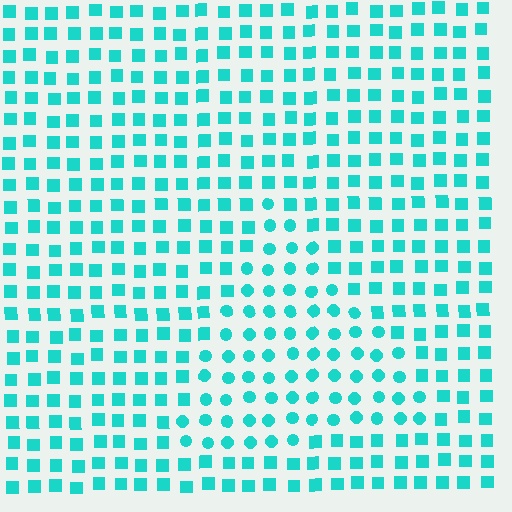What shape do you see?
I see a triangle.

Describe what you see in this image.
The image is filled with small cyan elements arranged in a uniform grid. A triangle-shaped region contains circles, while the surrounding area contains squares. The boundary is defined purely by the change in element shape.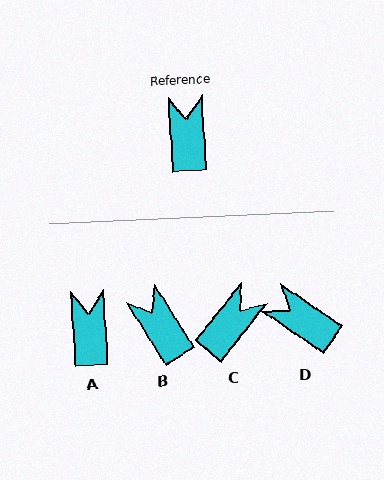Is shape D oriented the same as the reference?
No, it is off by about 53 degrees.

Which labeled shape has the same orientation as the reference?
A.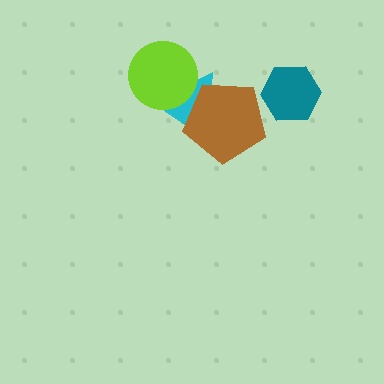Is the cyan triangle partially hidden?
Yes, it is partially covered by another shape.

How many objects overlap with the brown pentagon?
1 object overlaps with the brown pentagon.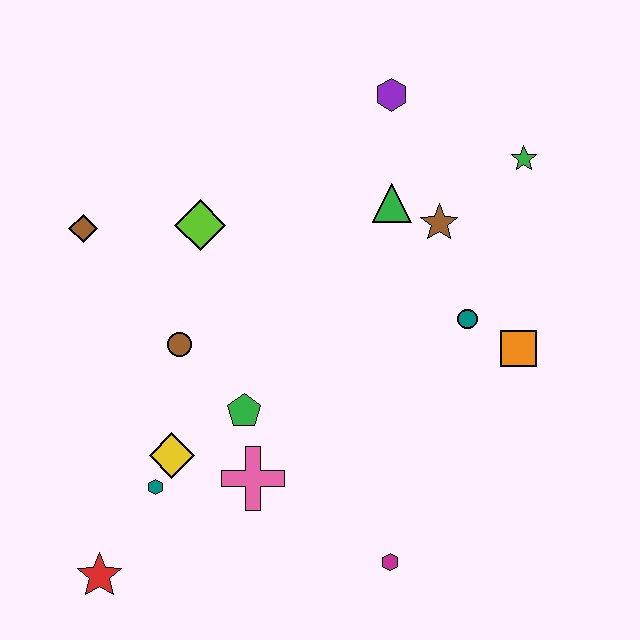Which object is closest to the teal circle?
The orange square is closest to the teal circle.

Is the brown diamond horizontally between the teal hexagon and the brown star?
No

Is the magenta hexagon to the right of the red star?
Yes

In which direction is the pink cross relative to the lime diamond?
The pink cross is below the lime diamond.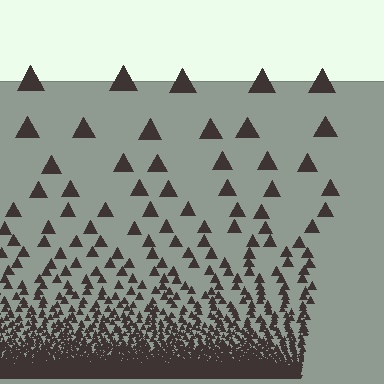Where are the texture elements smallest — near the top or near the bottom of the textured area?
Near the bottom.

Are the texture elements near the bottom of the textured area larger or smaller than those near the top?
Smaller. The gradient is inverted — elements near the bottom are smaller and denser.